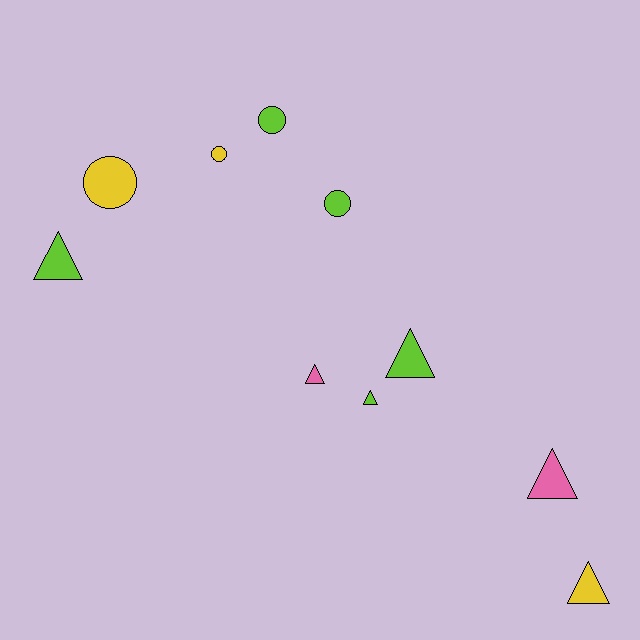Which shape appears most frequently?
Triangle, with 6 objects.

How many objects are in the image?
There are 10 objects.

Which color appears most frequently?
Lime, with 5 objects.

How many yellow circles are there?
There are 2 yellow circles.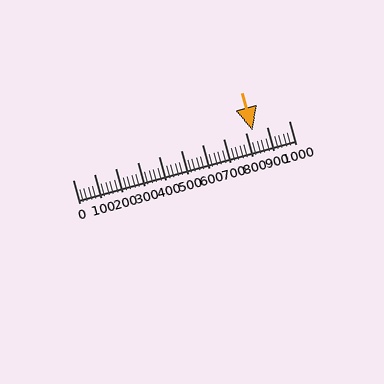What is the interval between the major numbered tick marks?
The major tick marks are spaced 100 units apart.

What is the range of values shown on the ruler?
The ruler shows values from 0 to 1000.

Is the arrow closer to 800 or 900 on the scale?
The arrow is closer to 800.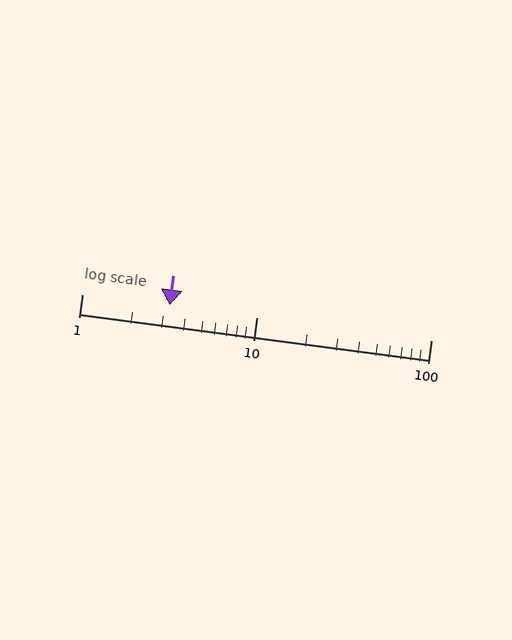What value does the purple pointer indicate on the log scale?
The pointer indicates approximately 3.2.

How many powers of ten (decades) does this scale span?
The scale spans 2 decades, from 1 to 100.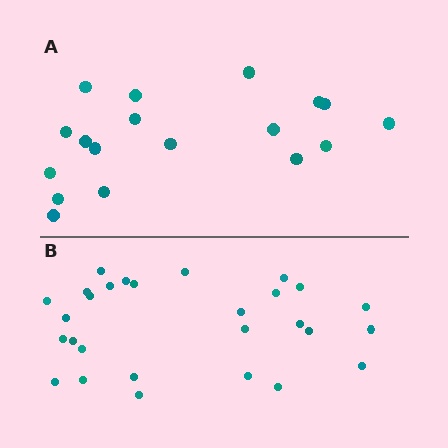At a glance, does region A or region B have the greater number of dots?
Region B (the bottom region) has more dots.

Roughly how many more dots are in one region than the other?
Region B has roughly 10 or so more dots than region A.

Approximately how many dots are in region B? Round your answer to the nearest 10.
About 30 dots. (The exact count is 28, which rounds to 30.)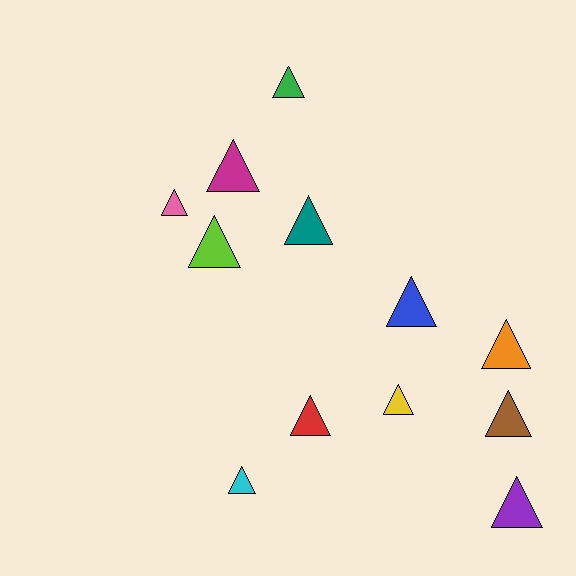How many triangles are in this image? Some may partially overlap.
There are 12 triangles.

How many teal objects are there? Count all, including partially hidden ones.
There is 1 teal object.